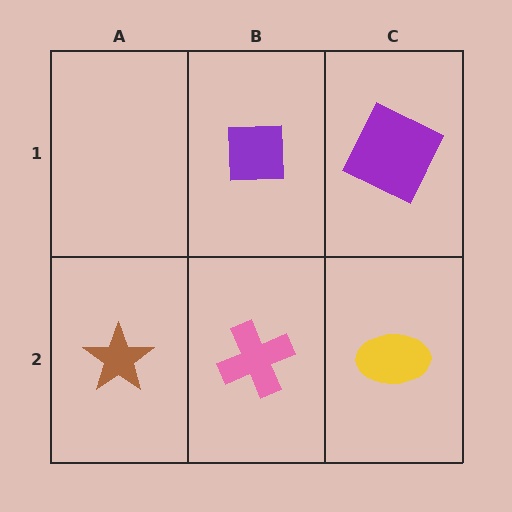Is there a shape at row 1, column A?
No, that cell is empty.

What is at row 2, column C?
A yellow ellipse.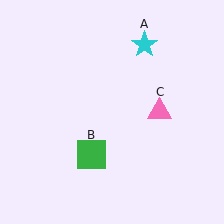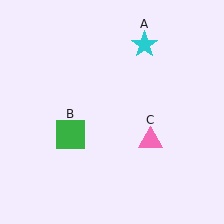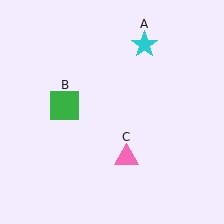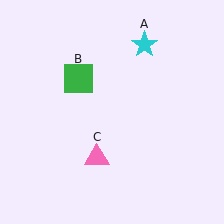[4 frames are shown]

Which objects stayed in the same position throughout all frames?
Cyan star (object A) remained stationary.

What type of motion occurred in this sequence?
The green square (object B), pink triangle (object C) rotated clockwise around the center of the scene.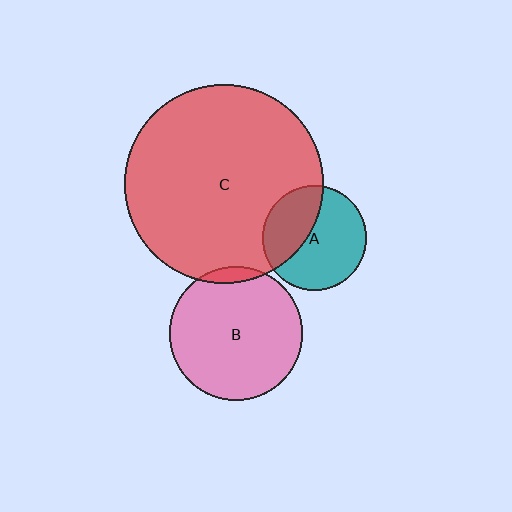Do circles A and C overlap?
Yes.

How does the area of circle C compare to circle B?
Approximately 2.2 times.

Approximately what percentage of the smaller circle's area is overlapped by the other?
Approximately 35%.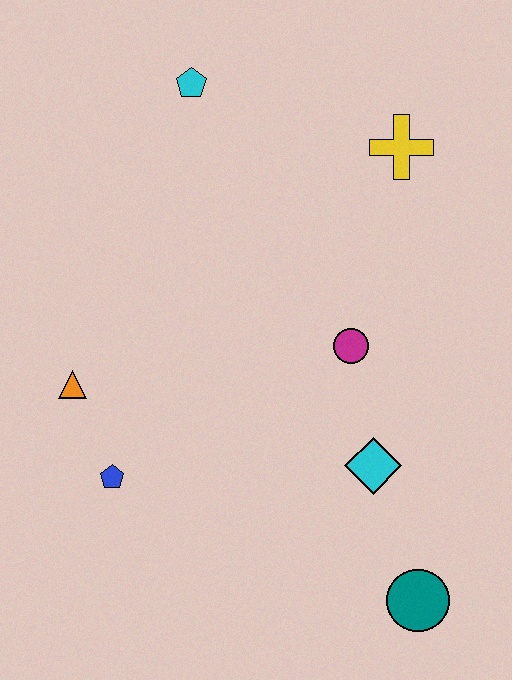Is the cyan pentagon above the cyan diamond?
Yes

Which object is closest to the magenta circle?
The cyan diamond is closest to the magenta circle.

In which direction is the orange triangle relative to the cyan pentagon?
The orange triangle is below the cyan pentagon.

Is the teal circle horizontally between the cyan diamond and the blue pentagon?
No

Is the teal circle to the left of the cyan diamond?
No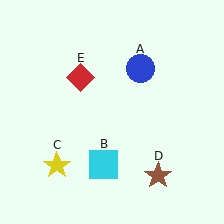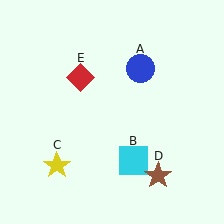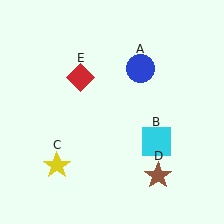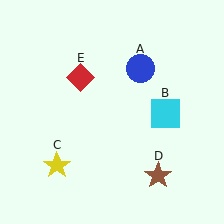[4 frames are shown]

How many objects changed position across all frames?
1 object changed position: cyan square (object B).